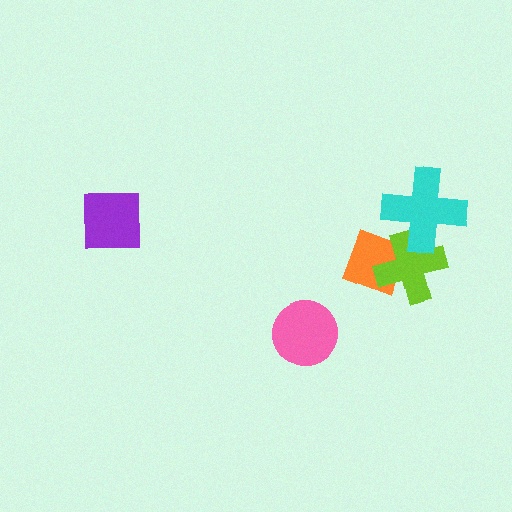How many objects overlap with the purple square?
0 objects overlap with the purple square.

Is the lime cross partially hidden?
Yes, it is partially covered by another shape.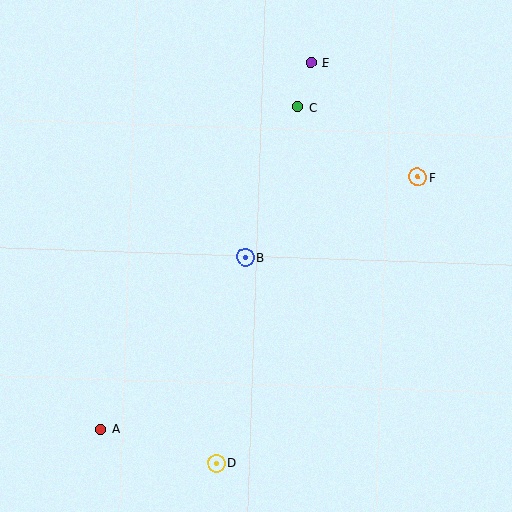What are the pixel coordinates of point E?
Point E is at (311, 62).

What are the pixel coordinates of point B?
Point B is at (245, 257).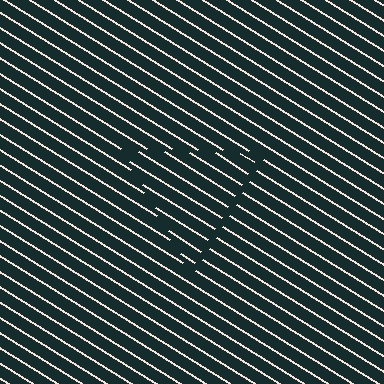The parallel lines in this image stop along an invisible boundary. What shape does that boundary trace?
An illusory triangle. The interior of the shape contains the same grating, shifted by half a period — the contour is defined by the phase discontinuity where line-ends from the inner and outer gratings abut.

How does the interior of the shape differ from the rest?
The interior of the shape contains the same grating, shifted by half a period — the contour is defined by the phase discontinuity where line-ends from the inner and outer gratings abut.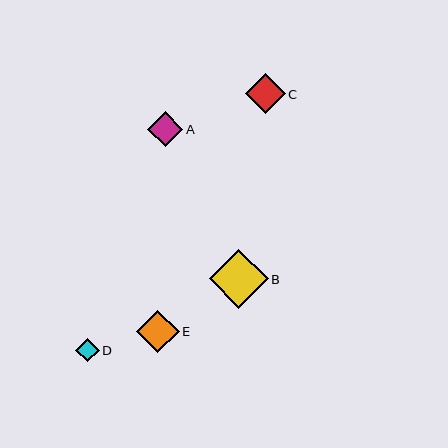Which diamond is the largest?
Diamond B is the largest with a size of approximately 59 pixels.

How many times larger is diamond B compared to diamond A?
Diamond B is approximately 1.7 times the size of diamond A.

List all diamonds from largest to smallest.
From largest to smallest: B, E, C, A, D.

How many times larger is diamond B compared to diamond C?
Diamond B is approximately 1.5 times the size of diamond C.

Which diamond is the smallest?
Diamond D is the smallest with a size of approximately 23 pixels.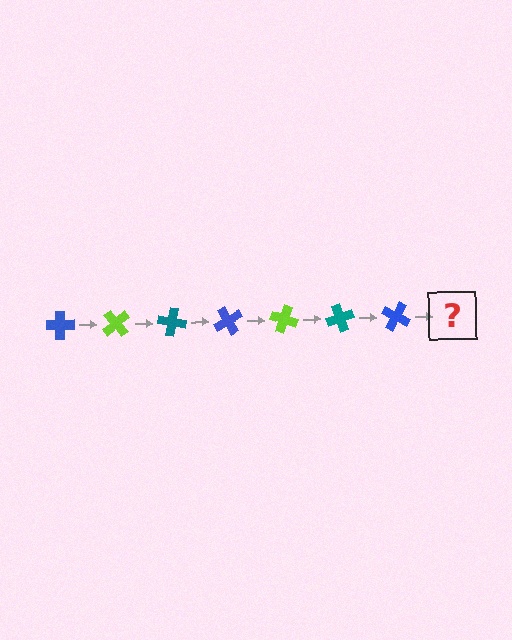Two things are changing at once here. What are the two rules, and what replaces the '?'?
The two rules are that it rotates 50 degrees each step and the color cycles through blue, lime, and teal. The '?' should be a lime cross, rotated 350 degrees from the start.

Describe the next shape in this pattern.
It should be a lime cross, rotated 350 degrees from the start.